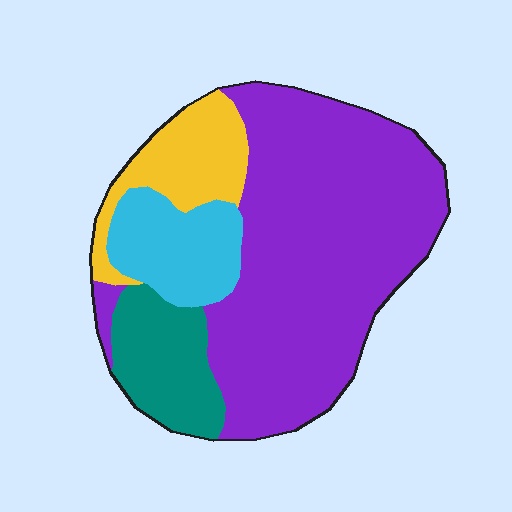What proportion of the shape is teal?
Teal covers around 15% of the shape.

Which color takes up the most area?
Purple, at roughly 60%.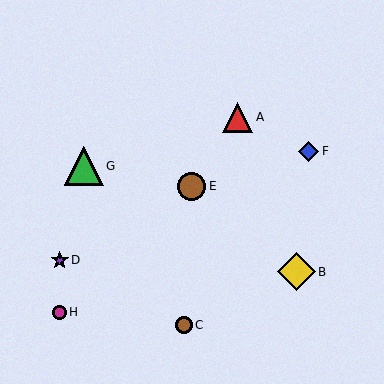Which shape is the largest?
The green triangle (labeled G) is the largest.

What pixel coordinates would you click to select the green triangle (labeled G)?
Click at (84, 166) to select the green triangle G.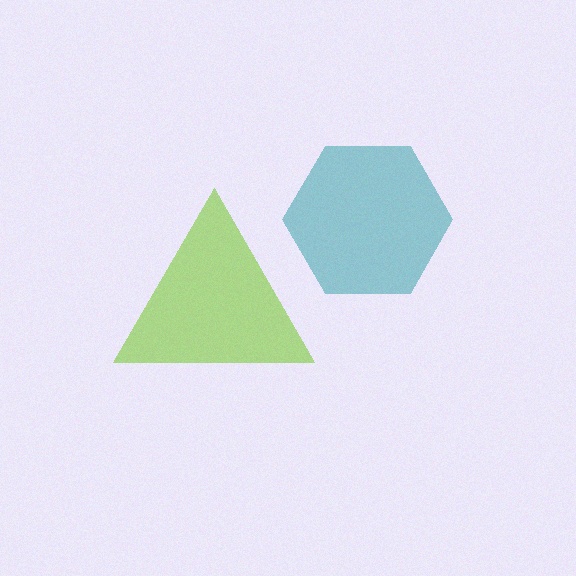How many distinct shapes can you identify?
There are 2 distinct shapes: a teal hexagon, a lime triangle.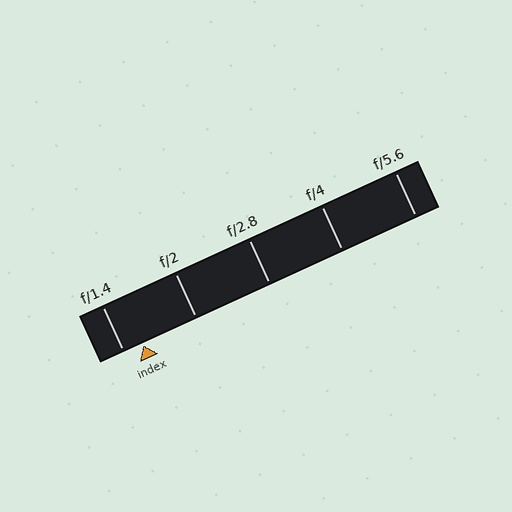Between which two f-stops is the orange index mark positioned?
The index mark is between f/1.4 and f/2.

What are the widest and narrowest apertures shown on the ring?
The widest aperture shown is f/1.4 and the narrowest is f/5.6.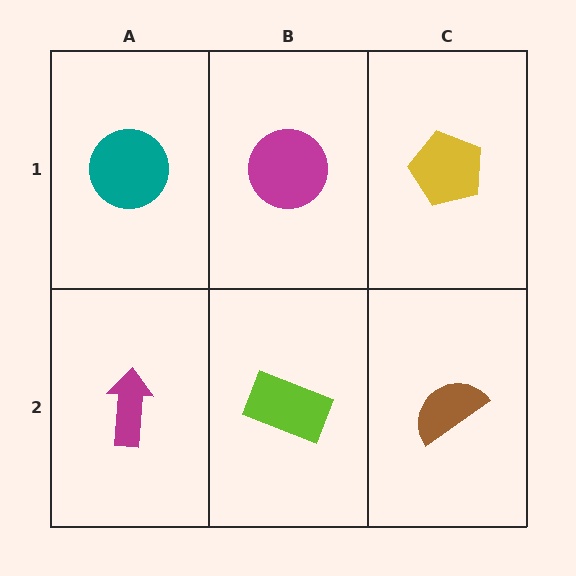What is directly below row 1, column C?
A brown semicircle.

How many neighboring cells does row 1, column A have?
2.